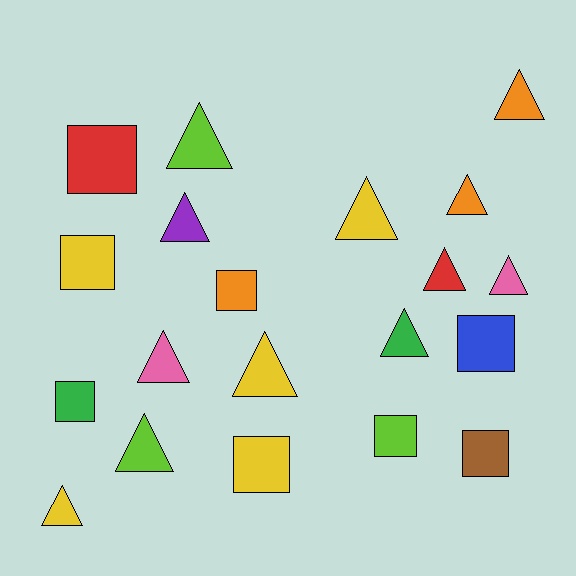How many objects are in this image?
There are 20 objects.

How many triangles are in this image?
There are 12 triangles.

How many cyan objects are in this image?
There are no cyan objects.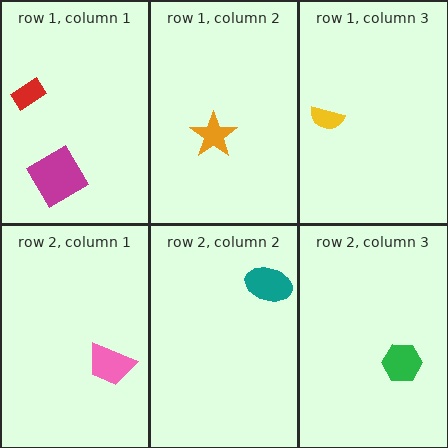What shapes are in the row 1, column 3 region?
The yellow semicircle.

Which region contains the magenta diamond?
The row 1, column 1 region.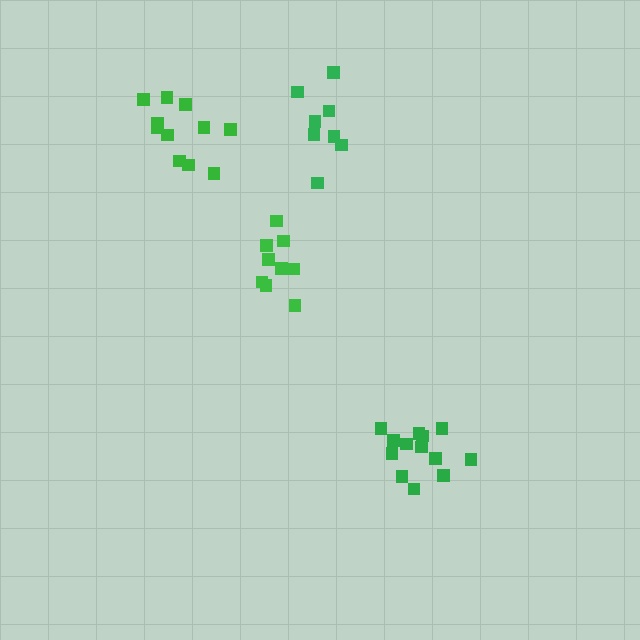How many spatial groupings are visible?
There are 4 spatial groupings.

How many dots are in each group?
Group 1: 11 dots, Group 2: 8 dots, Group 3: 13 dots, Group 4: 9 dots (41 total).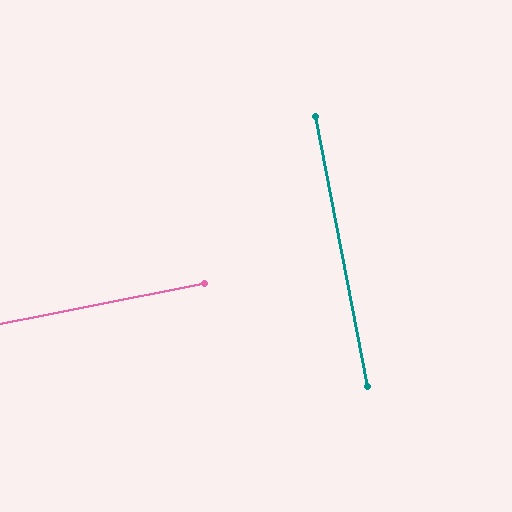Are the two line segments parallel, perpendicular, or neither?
Perpendicular — they meet at approximately 90°.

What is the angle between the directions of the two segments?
Approximately 90 degrees.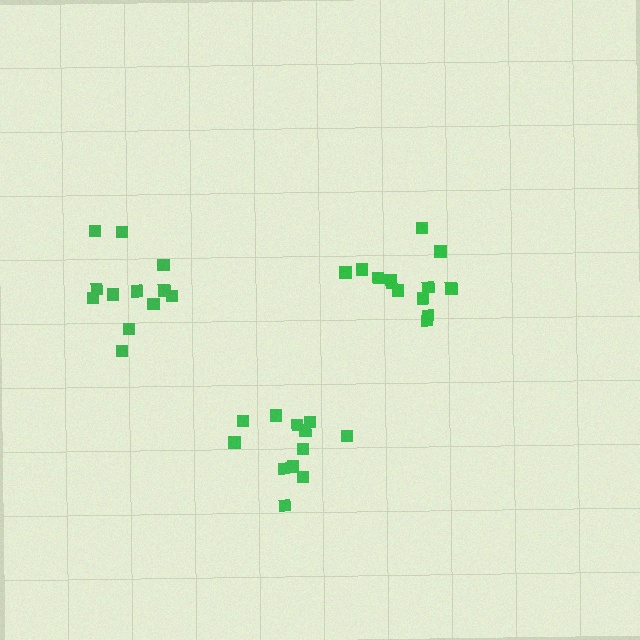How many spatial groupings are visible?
There are 3 spatial groupings.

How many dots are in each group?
Group 1: 12 dots, Group 2: 12 dots, Group 3: 13 dots (37 total).